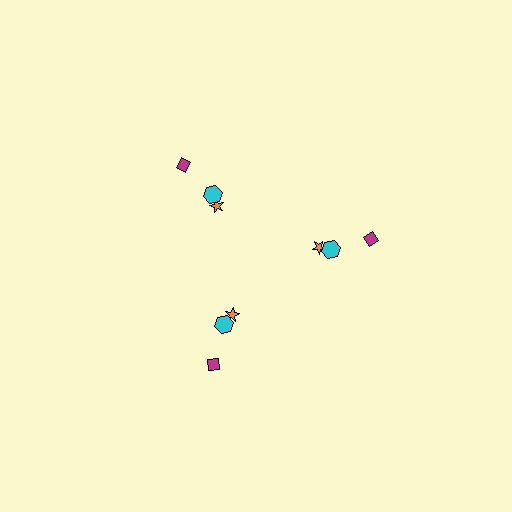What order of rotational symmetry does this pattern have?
This pattern has 3-fold rotational symmetry.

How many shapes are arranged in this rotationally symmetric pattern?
There are 9 shapes, arranged in 3 groups of 3.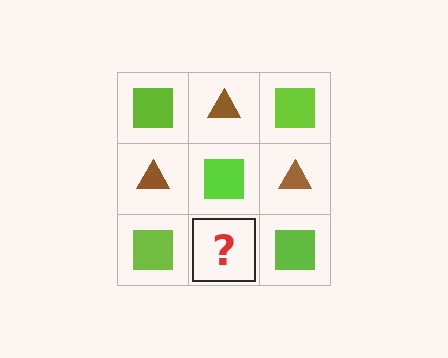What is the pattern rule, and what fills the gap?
The rule is that it alternates lime square and brown triangle in a checkerboard pattern. The gap should be filled with a brown triangle.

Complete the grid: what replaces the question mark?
The question mark should be replaced with a brown triangle.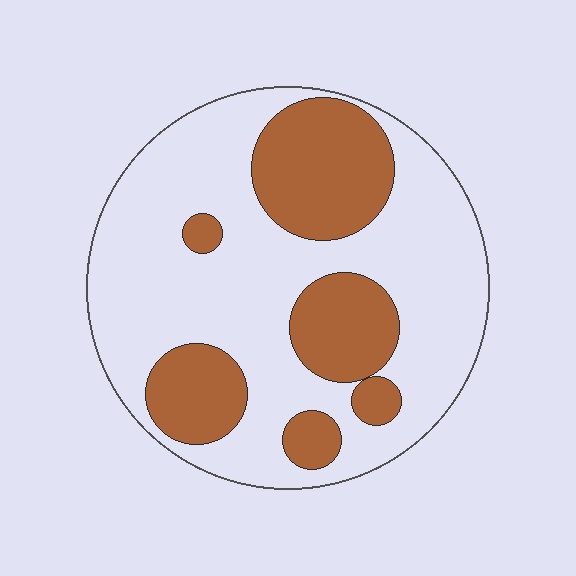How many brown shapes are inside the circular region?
6.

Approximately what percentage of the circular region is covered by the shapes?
Approximately 30%.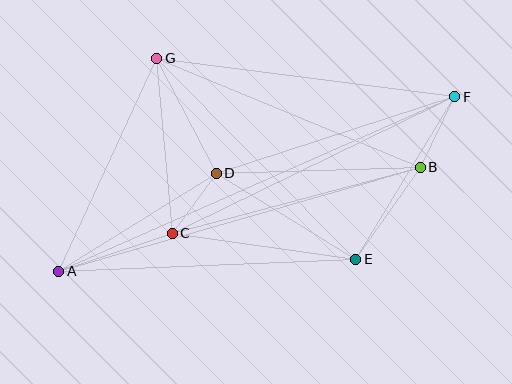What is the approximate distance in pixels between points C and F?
The distance between C and F is approximately 314 pixels.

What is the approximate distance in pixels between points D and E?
The distance between D and E is approximately 164 pixels.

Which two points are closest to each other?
Points C and D are closest to each other.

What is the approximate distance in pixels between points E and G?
The distance between E and G is approximately 283 pixels.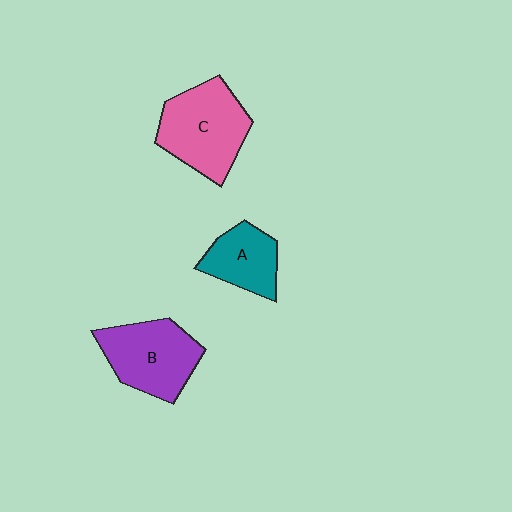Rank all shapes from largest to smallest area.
From largest to smallest: C (pink), B (purple), A (teal).